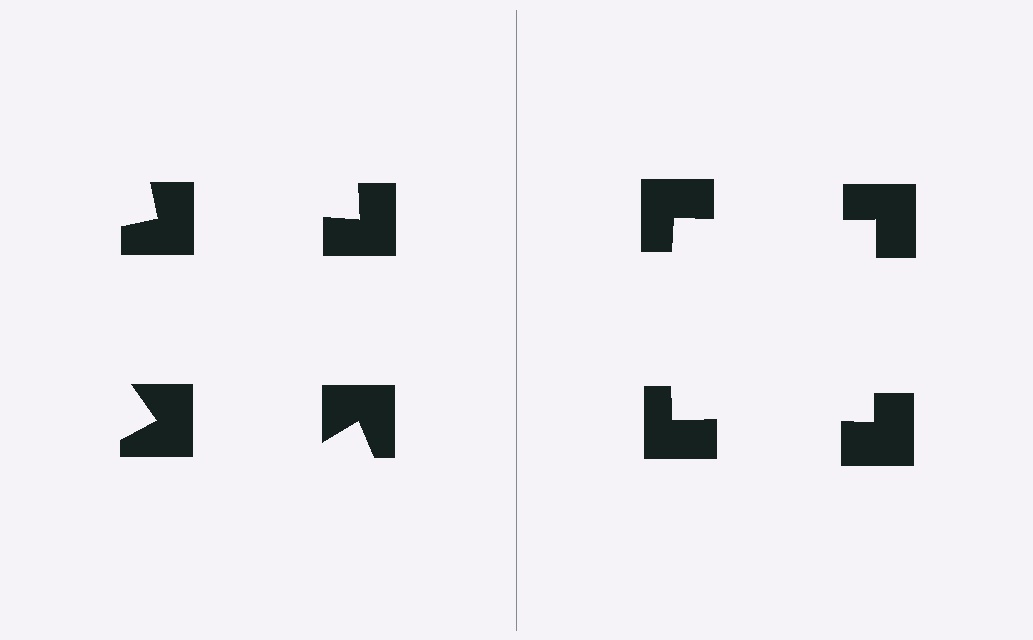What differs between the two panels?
The notched squares are positioned identically on both sides; only the wedge orientations differ. On the right they align to a square; on the left they are misaligned.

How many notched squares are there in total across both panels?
8 — 4 on each side.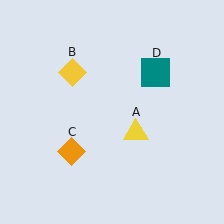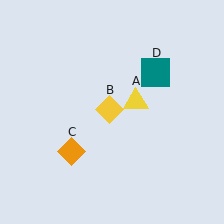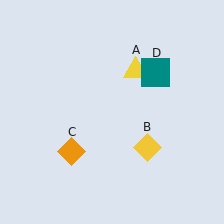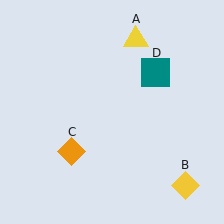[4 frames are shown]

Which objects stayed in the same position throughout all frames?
Orange diamond (object C) and teal square (object D) remained stationary.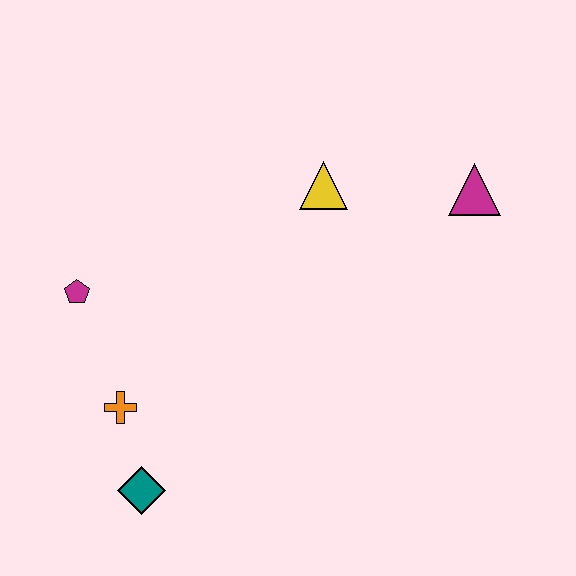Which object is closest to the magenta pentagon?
The orange cross is closest to the magenta pentagon.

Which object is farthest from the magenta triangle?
The teal diamond is farthest from the magenta triangle.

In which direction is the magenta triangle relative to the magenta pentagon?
The magenta triangle is to the right of the magenta pentagon.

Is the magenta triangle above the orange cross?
Yes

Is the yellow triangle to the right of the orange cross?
Yes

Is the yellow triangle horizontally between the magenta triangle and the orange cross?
Yes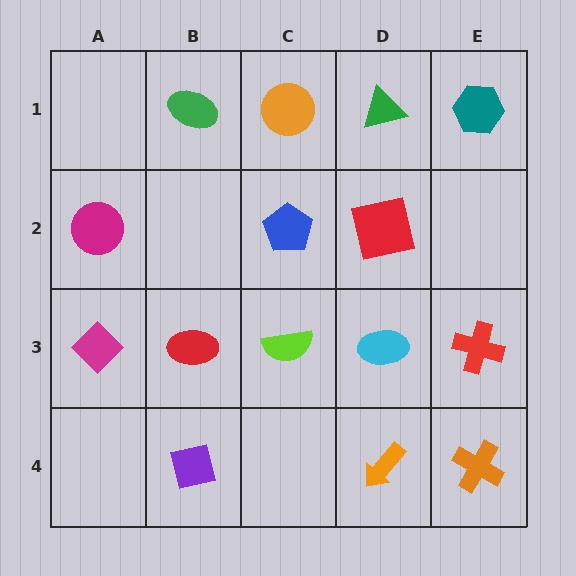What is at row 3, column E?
A red cross.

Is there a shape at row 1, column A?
No, that cell is empty.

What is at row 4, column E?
An orange cross.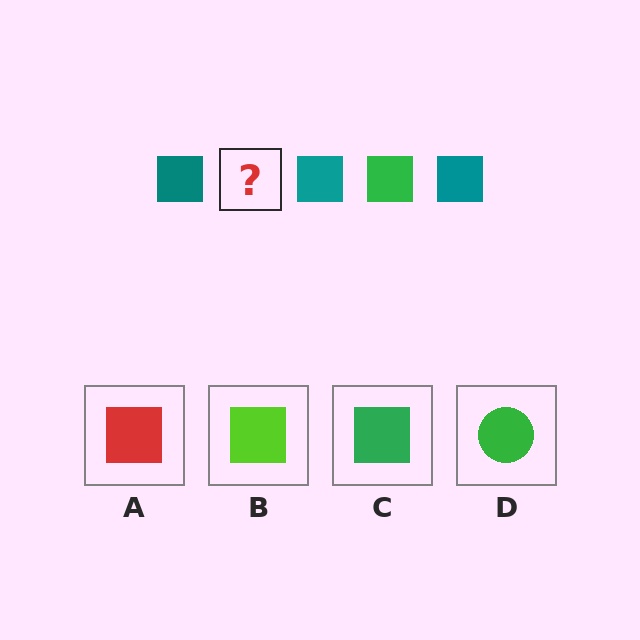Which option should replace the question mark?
Option C.